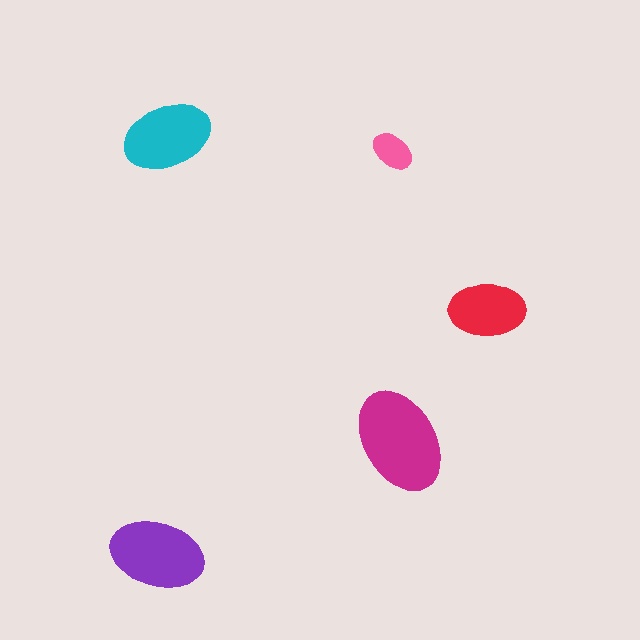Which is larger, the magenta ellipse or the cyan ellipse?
The magenta one.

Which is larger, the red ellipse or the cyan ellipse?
The cyan one.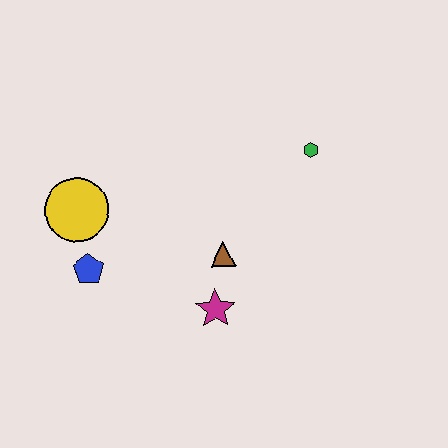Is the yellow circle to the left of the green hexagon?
Yes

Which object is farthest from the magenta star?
The green hexagon is farthest from the magenta star.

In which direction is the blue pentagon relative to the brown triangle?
The blue pentagon is to the left of the brown triangle.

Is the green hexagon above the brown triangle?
Yes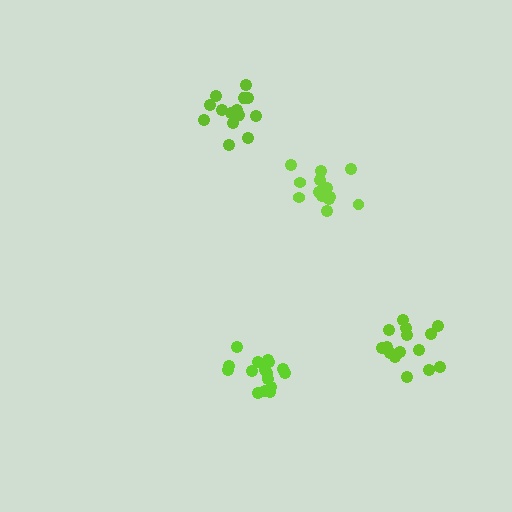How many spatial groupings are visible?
There are 4 spatial groupings.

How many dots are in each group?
Group 1: 15 dots, Group 2: 13 dots, Group 3: 14 dots, Group 4: 16 dots (58 total).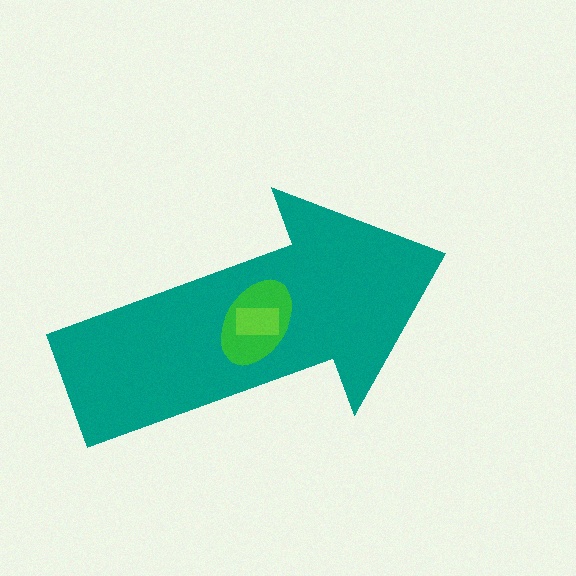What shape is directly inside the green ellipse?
The lime rectangle.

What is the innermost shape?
The lime rectangle.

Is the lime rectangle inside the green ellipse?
Yes.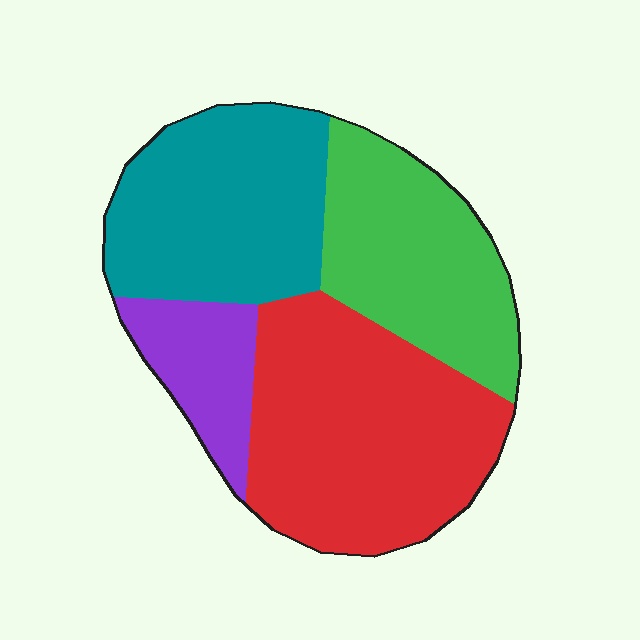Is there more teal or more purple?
Teal.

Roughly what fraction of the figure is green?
Green takes up about one quarter (1/4) of the figure.